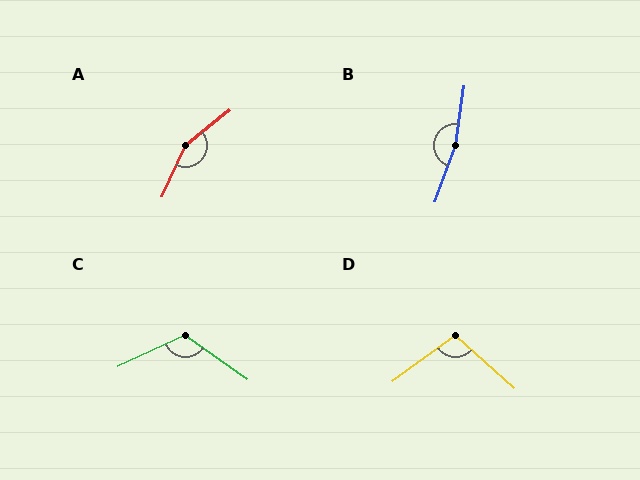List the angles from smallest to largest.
D (102°), C (120°), A (153°), B (167°).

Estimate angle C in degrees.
Approximately 120 degrees.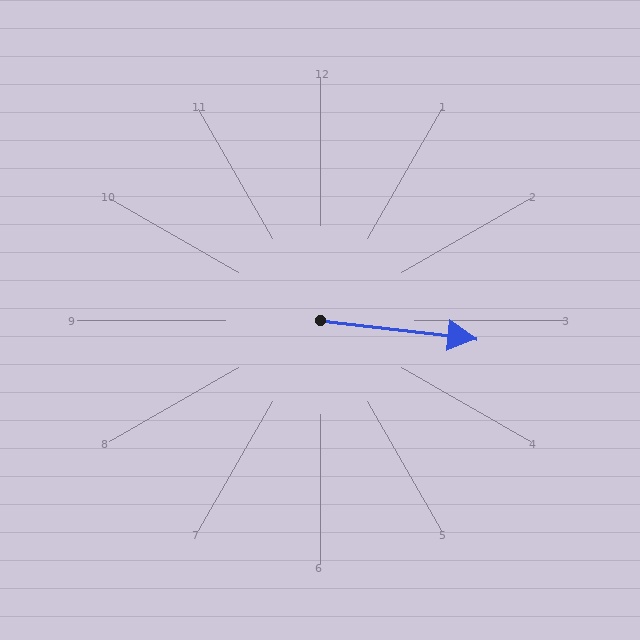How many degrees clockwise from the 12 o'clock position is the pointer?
Approximately 97 degrees.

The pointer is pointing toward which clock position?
Roughly 3 o'clock.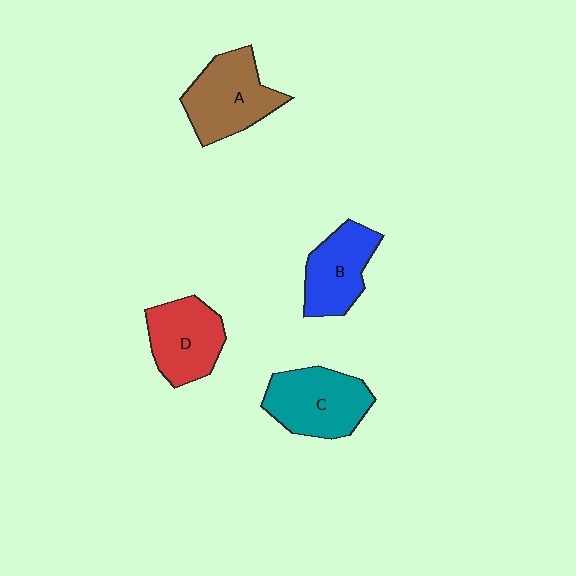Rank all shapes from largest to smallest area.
From largest to smallest: A (brown), C (teal), D (red), B (blue).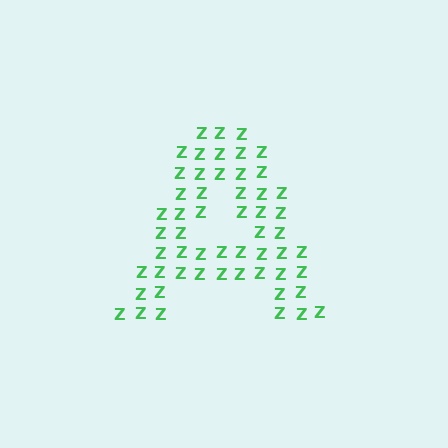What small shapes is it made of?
It is made of small letter Z's.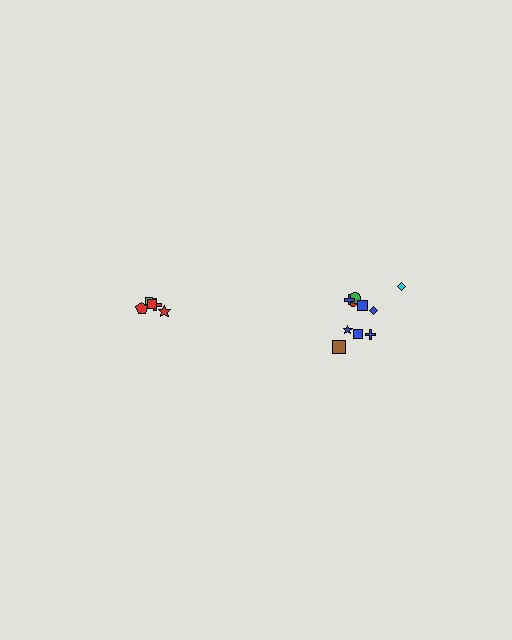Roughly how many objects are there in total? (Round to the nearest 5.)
Roughly 15 objects in total.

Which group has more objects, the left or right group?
The right group.